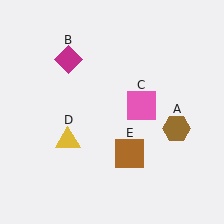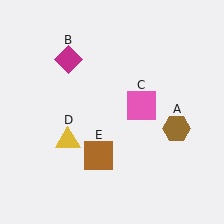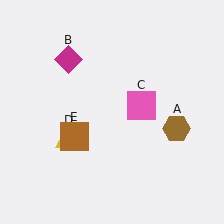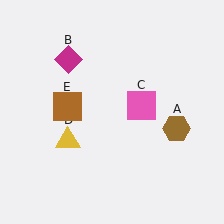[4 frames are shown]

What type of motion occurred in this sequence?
The brown square (object E) rotated clockwise around the center of the scene.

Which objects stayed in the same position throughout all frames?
Brown hexagon (object A) and magenta diamond (object B) and pink square (object C) and yellow triangle (object D) remained stationary.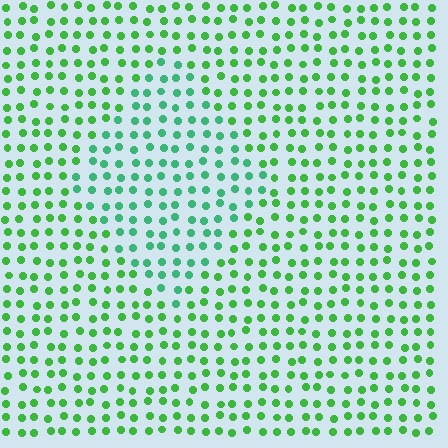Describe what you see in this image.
The image is filled with small green elements in a uniform arrangement. A diamond-shaped region is visible where the elements are tinted to a slightly different hue, forming a subtle color boundary.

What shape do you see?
I see a diamond.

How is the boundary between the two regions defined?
The boundary is defined purely by a slight shift in hue (about 29 degrees). Spacing, size, and orientation are identical on both sides.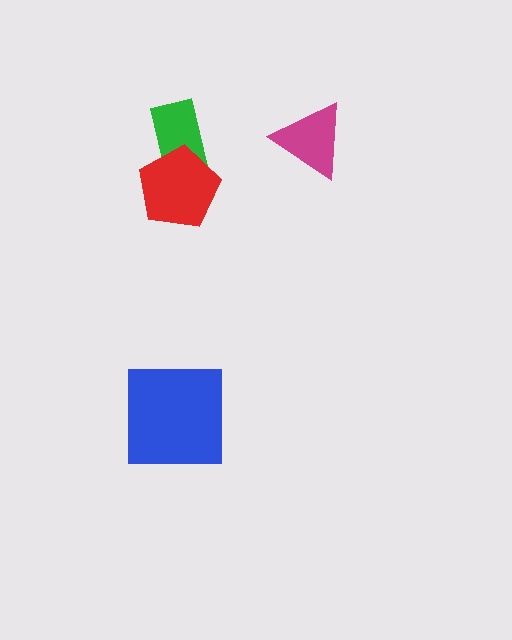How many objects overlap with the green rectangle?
1 object overlaps with the green rectangle.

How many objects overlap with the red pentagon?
1 object overlaps with the red pentagon.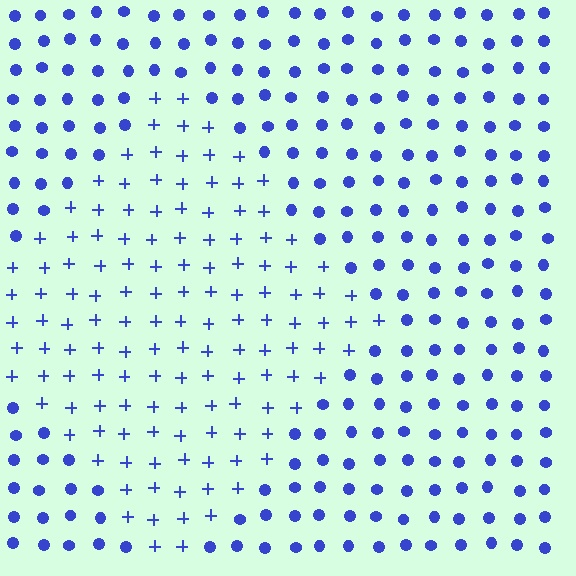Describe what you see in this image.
The image is filled with small blue elements arranged in a uniform grid. A diamond-shaped region contains plus signs, while the surrounding area contains circles. The boundary is defined purely by the change in element shape.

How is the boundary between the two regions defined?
The boundary is defined by a change in element shape: plus signs inside vs. circles outside. All elements share the same color and spacing.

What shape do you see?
I see a diamond.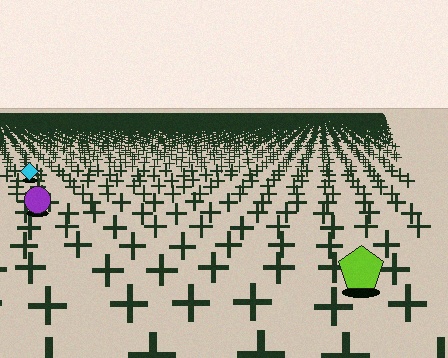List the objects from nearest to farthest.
From nearest to farthest: the lime pentagon, the purple circle, the cyan diamond.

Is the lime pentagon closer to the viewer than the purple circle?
Yes. The lime pentagon is closer — you can tell from the texture gradient: the ground texture is coarser near it.